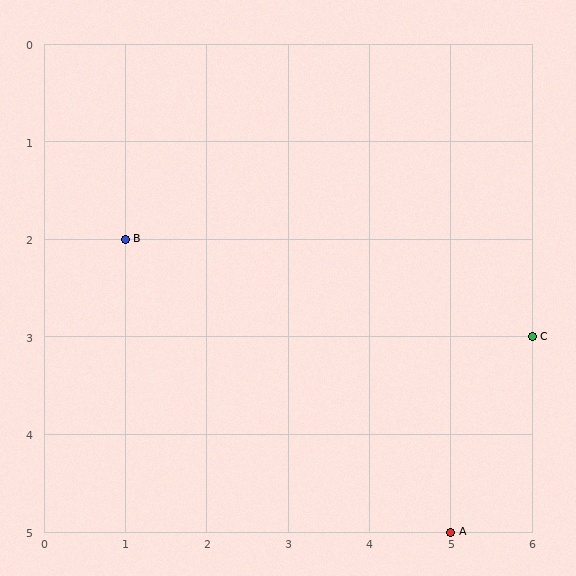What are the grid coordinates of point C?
Point C is at grid coordinates (6, 3).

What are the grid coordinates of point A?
Point A is at grid coordinates (5, 5).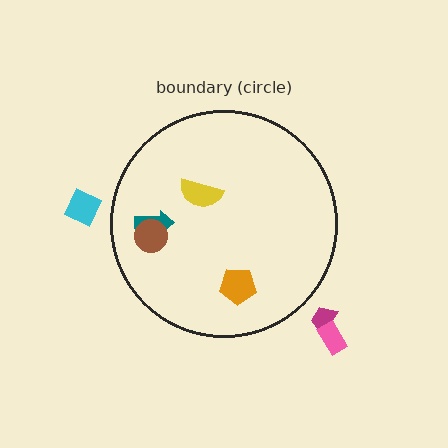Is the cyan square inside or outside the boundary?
Outside.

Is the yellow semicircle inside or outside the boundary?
Inside.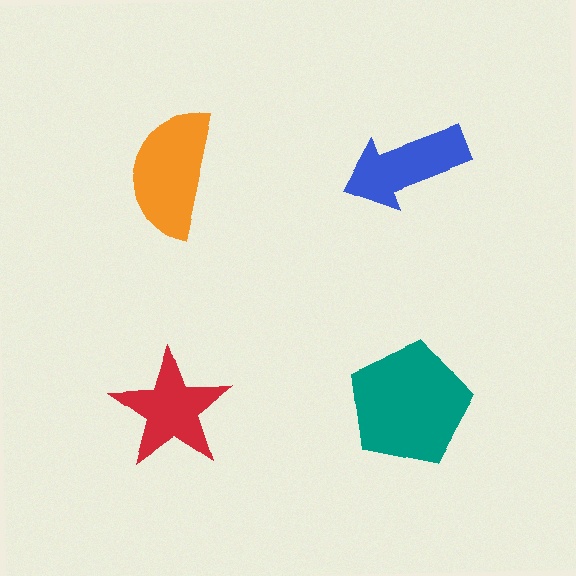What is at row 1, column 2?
A blue arrow.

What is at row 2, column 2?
A teal pentagon.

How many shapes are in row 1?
2 shapes.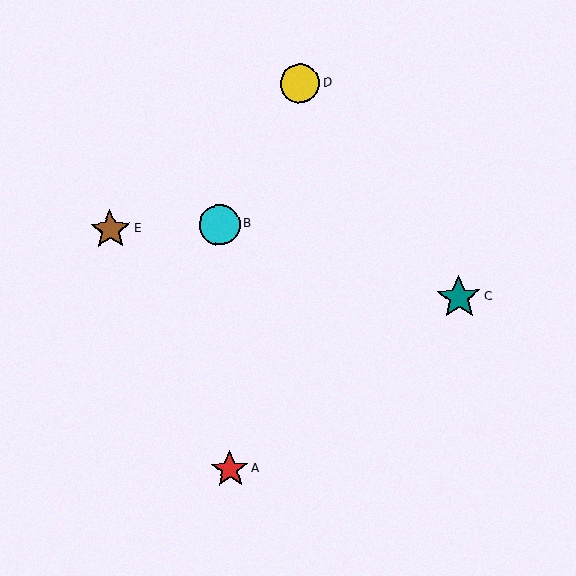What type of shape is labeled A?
Shape A is a red star.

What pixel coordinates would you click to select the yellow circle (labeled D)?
Click at (300, 84) to select the yellow circle D.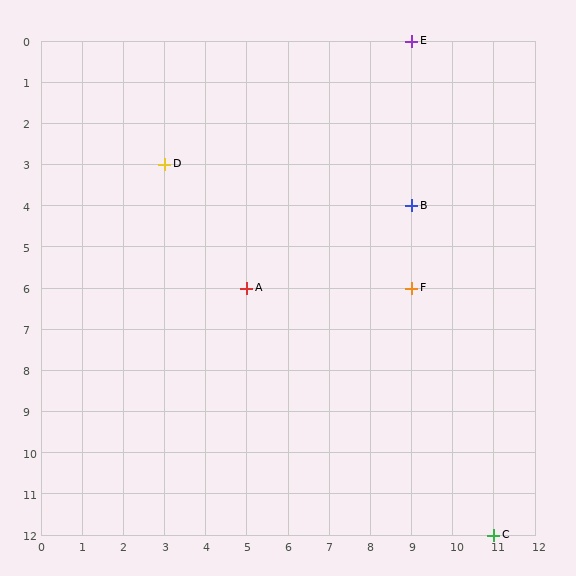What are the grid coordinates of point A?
Point A is at grid coordinates (5, 6).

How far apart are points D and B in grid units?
Points D and B are 6 columns and 1 row apart (about 6.1 grid units diagonally).